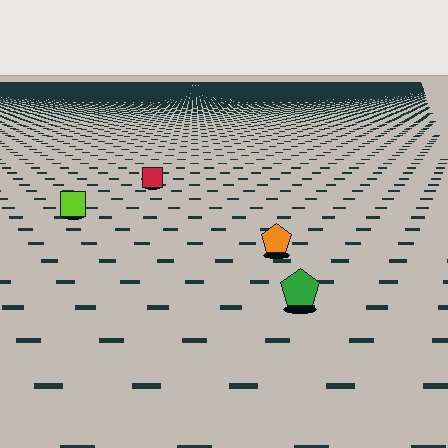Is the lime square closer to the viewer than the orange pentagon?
No. The orange pentagon is closer — you can tell from the texture gradient: the ground texture is coarser near it.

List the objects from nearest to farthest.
From nearest to farthest: the green pentagon, the orange pentagon, the lime square, the red square.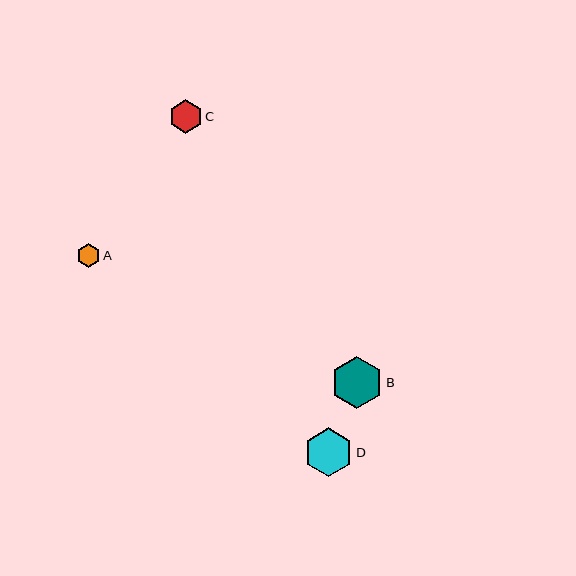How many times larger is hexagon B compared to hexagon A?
Hexagon B is approximately 2.2 times the size of hexagon A.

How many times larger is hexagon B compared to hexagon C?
Hexagon B is approximately 1.6 times the size of hexagon C.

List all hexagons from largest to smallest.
From largest to smallest: B, D, C, A.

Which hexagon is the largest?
Hexagon B is the largest with a size of approximately 52 pixels.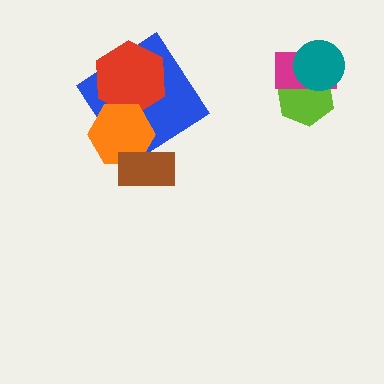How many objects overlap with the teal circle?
2 objects overlap with the teal circle.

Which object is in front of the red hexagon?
The orange hexagon is in front of the red hexagon.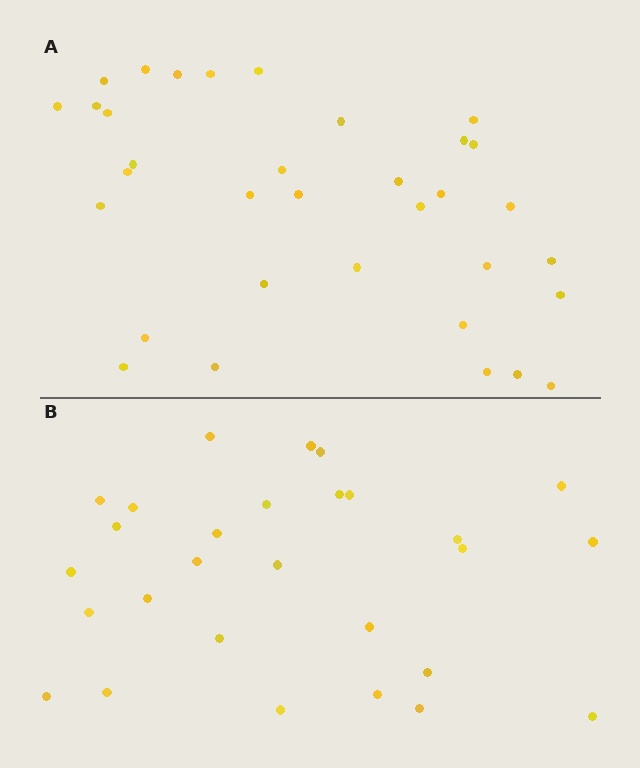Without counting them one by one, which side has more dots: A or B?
Region A (the top region) has more dots.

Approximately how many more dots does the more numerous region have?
Region A has about 6 more dots than region B.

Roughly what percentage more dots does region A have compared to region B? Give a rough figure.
About 20% more.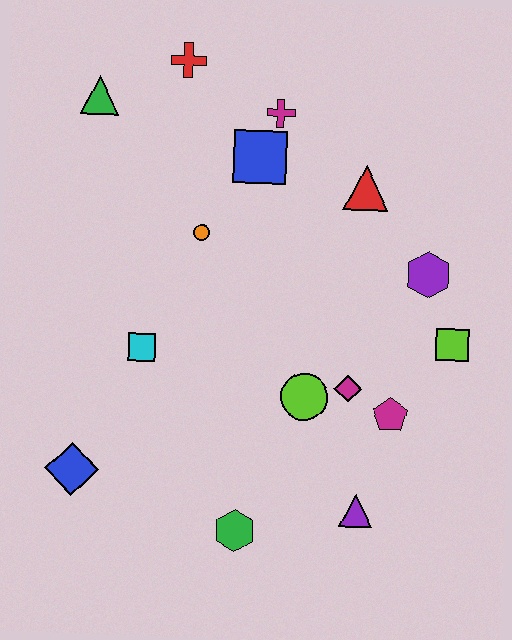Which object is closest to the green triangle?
The red cross is closest to the green triangle.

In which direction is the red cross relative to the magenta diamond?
The red cross is above the magenta diamond.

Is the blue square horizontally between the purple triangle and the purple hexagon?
No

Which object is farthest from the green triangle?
The purple triangle is farthest from the green triangle.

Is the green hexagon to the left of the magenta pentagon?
Yes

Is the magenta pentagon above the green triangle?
No